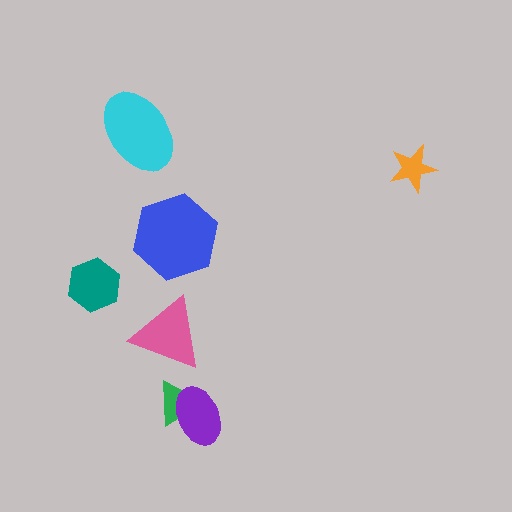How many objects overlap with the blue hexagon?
0 objects overlap with the blue hexagon.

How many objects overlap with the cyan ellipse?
0 objects overlap with the cyan ellipse.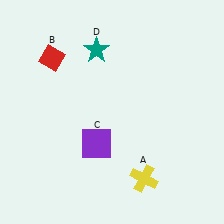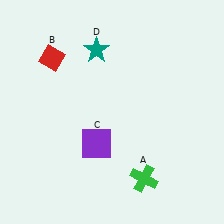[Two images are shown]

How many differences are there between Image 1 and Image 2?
There is 1 difference between the two images.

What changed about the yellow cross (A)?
In Image 1, A is yellow. In Image 2, it changed to green.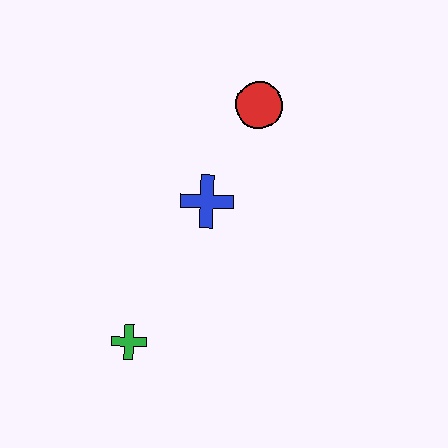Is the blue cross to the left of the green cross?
No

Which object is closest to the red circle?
The blue cross is closest to the red circle.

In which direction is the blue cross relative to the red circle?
The blue cross is below the red circle.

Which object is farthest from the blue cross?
The green cross is farthest from the blue cross.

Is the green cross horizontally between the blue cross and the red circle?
No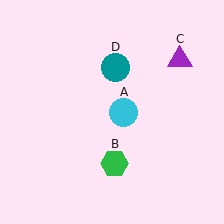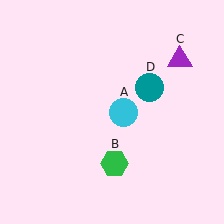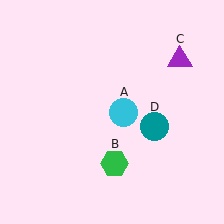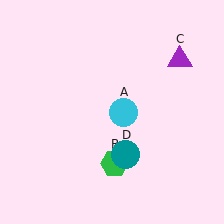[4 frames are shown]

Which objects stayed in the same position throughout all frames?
Cyan circle (object A) and green hexagon (object B) and purple triangle (object C) remained stationary.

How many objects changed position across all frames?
1 object changed position: teal circle (object D).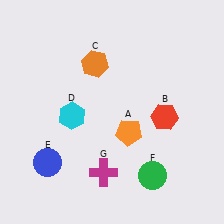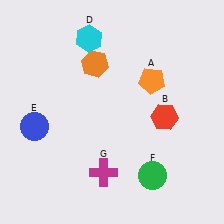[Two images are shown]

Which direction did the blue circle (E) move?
The blue circle (E) moved up.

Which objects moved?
The objects that moved are: the orange pentagon (A), the cyan hexagon (D), the blue circle (E).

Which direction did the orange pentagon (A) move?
The orange pentagon (A) moved up.